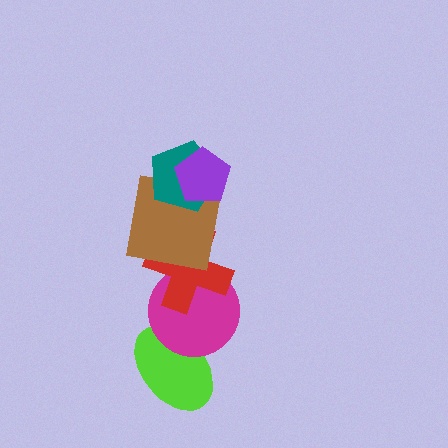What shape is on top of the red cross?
The brown square is on top of the red cross.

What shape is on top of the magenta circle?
The red cross is on top of the magenta circle.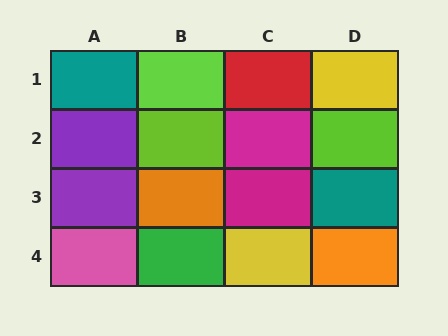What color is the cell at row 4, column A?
Pink.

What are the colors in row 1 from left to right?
Teal, lime, red, yellow.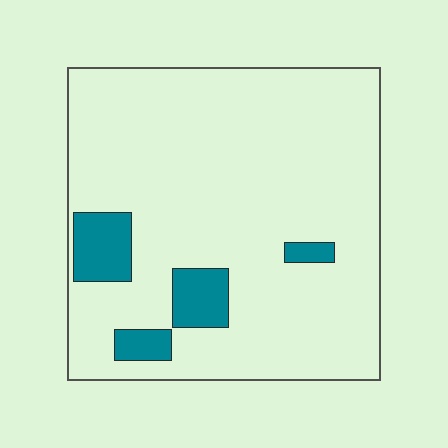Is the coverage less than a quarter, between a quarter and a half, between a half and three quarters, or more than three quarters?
Less than a quarter.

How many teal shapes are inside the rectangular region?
4.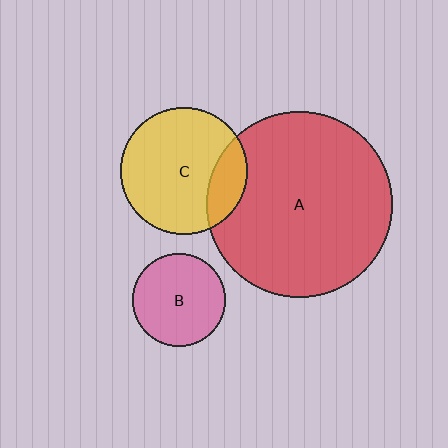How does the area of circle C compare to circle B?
Approximately 1.9 times.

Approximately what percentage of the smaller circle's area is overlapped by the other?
Approximately 20%.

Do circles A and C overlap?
Yes.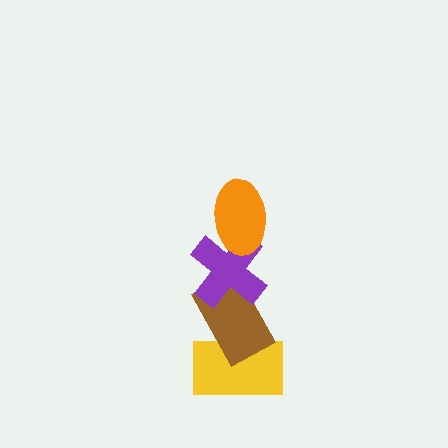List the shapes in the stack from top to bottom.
From top to bottom: the orange ellipse, the purple cross, the brown rectangle, the yellow rectangle.